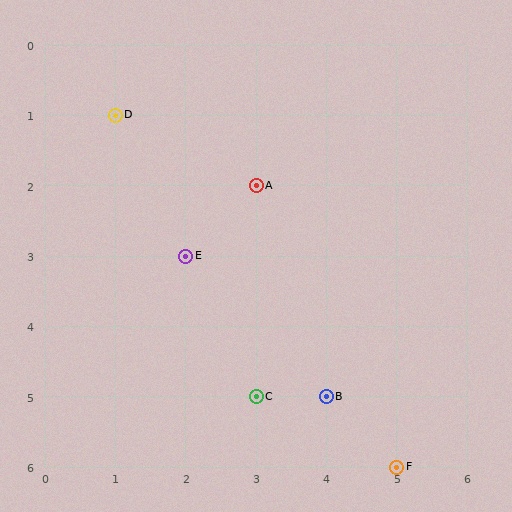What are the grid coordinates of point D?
Point D is at grid coordinates (1, 1).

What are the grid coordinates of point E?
Point E is at grid coordinates (2, 3).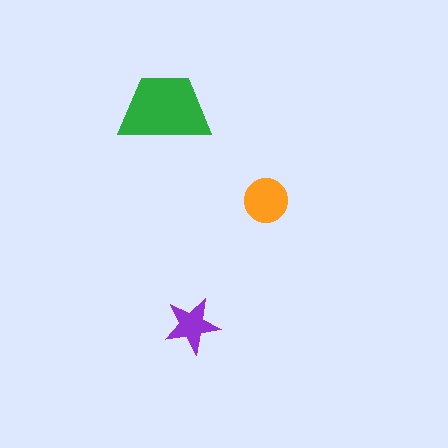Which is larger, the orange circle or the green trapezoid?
The green trapezoid.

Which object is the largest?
The green trapezoid.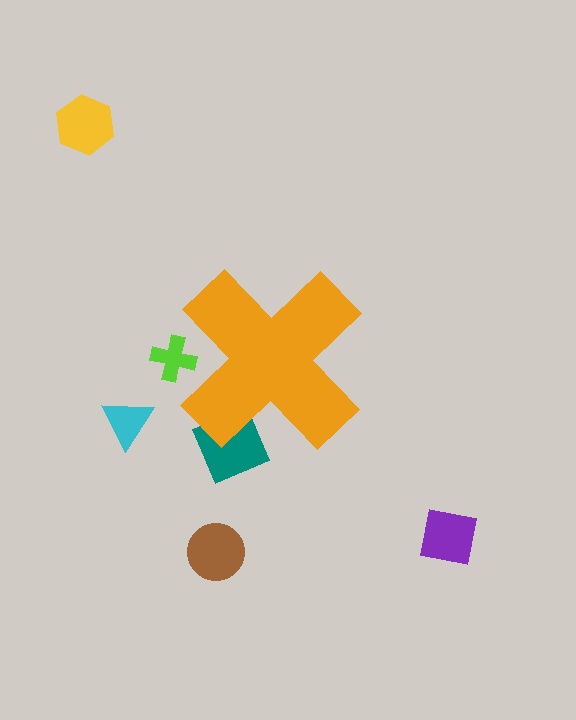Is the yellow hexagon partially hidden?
No, the yellow hexagon is fully visible.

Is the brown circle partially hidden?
No, the brown circle is fully visible.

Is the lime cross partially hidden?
Yes, the lime cross is partially hidden behind the orange cross.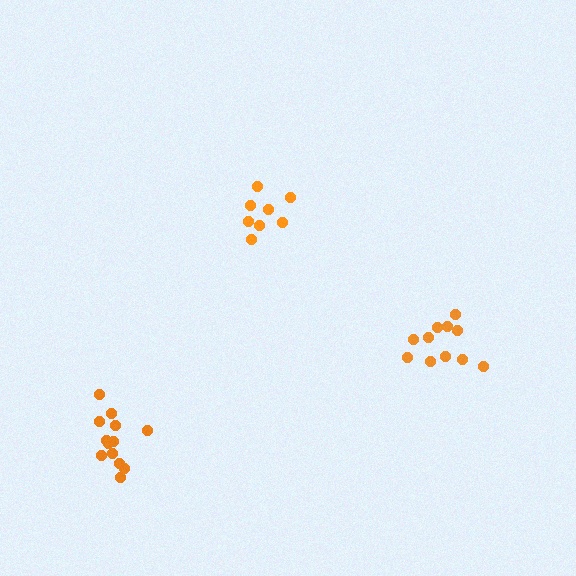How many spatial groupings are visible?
There are 3 spatial groupings.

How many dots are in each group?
Group 1: 8 dots, Group 2: 11 dots, Group 3: 13 dots (32 total).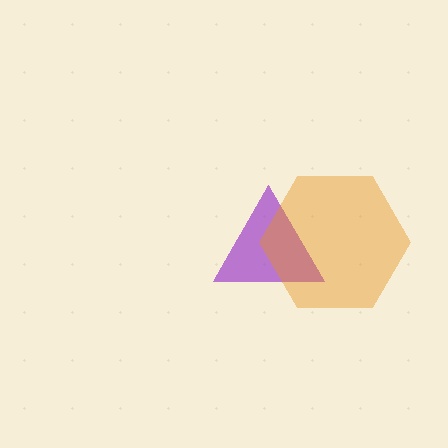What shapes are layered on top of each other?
The layered shapes are: a purple triangle, an orange hexagon.